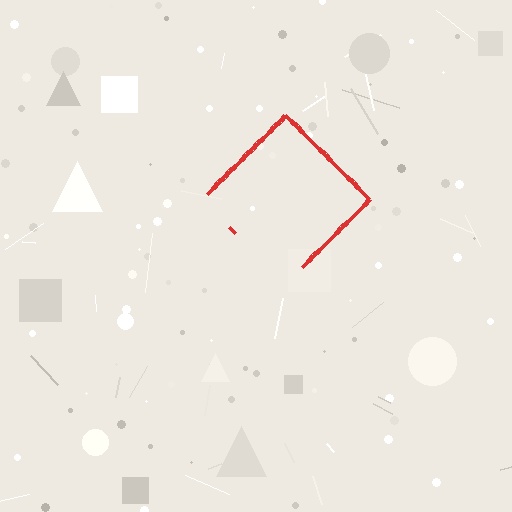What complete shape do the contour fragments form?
The contour fragments form a diamond.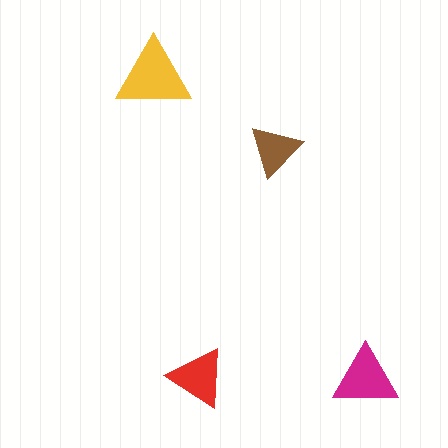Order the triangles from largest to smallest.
the yellow one, the magenta one, the red one, the brown one.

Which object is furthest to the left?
The yellow triangle is leftmost.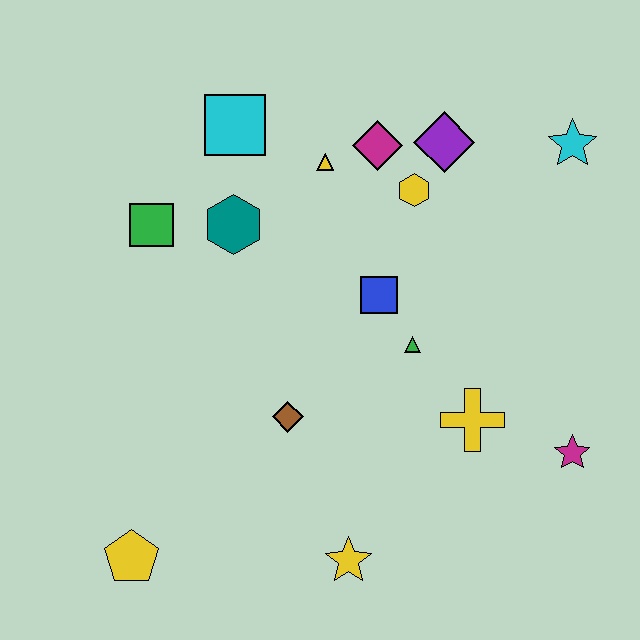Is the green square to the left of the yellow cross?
Yes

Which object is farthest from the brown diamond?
The cyan star is farthest from the brown diamond.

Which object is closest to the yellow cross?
The green triangle is closest to the yellow cross.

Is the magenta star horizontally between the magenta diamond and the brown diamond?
No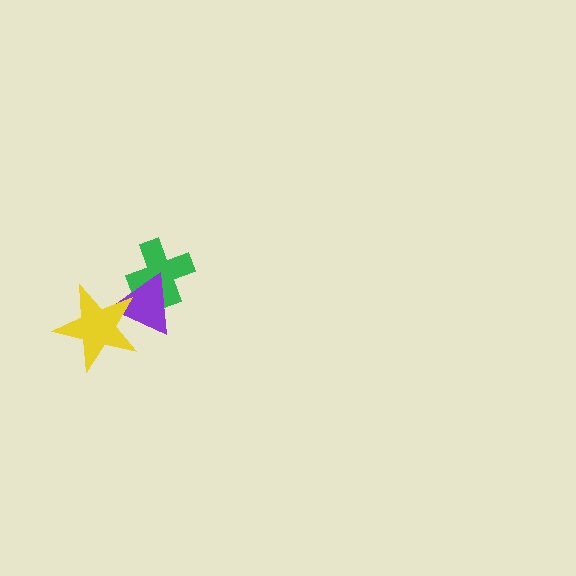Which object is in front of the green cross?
The purple triangle is in front of the green cross.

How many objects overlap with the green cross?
1 object overlaps with the green cross.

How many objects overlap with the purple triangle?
2 objects overlap with the purple triangle.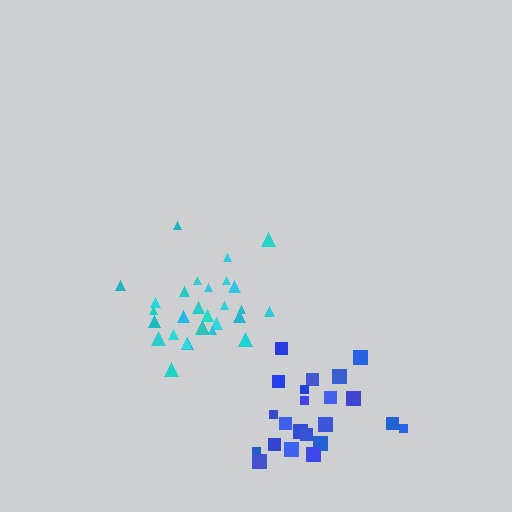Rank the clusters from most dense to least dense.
cyan, blue.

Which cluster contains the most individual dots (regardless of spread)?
Cyan (29).